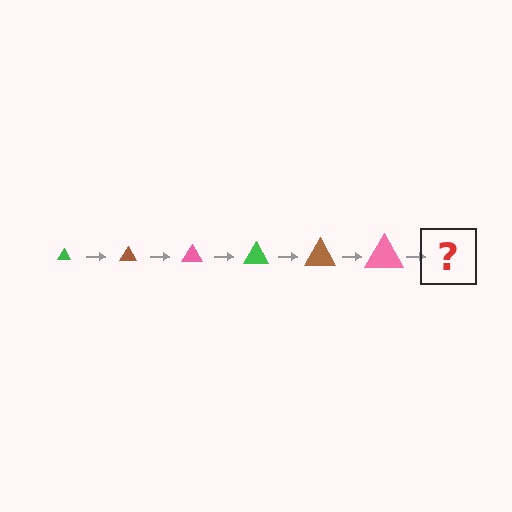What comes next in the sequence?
The next element should be a green triangle, larger than the previous one.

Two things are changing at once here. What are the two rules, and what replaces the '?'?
The two rules are that the triangle grows larger each step and the color cycles through green, brown, and pink. The '?' should be a green triangle, larger than the previous one.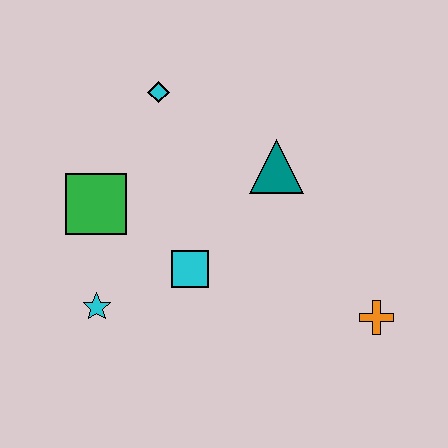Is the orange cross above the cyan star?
No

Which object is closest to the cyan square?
The cyan star is closest to the cyan square.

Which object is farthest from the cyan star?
The orange cross is farthest from the cyan star.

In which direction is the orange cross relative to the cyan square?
The orange cross is to the right of the cyan square.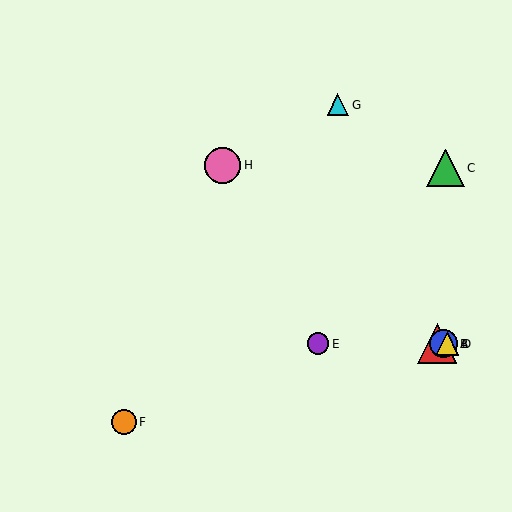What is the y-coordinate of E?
Object E is at y≈344.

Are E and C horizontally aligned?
No, E is at y≈344 and C is at y≈168.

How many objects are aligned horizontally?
4 objects (A, B, D, E) are aligned horizontally.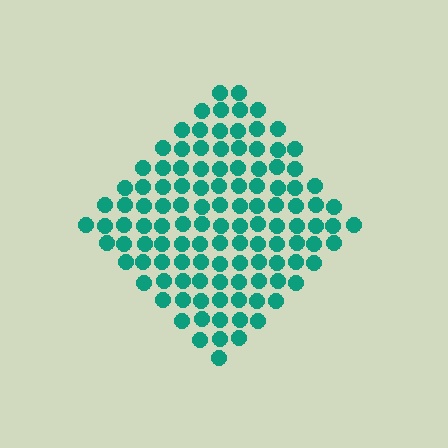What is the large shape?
The large shape is a diamond.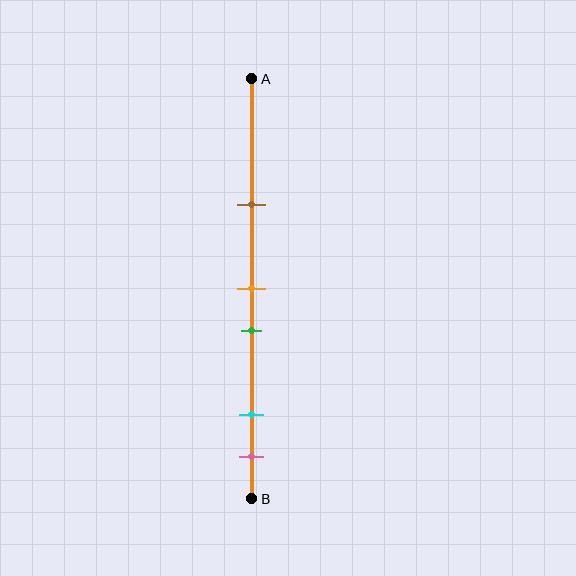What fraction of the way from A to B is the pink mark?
The pink mark is approximately 90% (0.9) of the way from A to B.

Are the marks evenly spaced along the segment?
No, the marks are not evenly spaced.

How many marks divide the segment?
There are 5 marks dividing the segment.